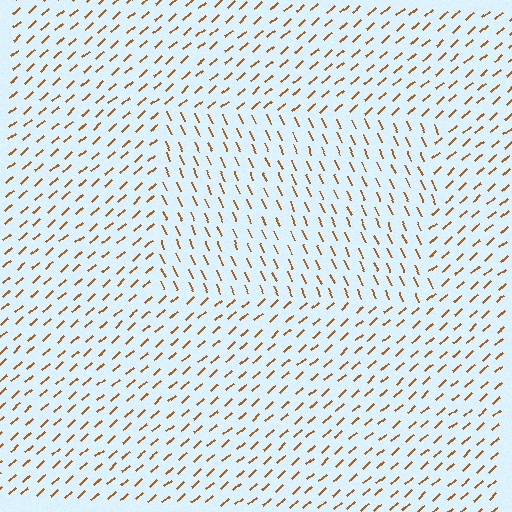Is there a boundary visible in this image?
Yes, there is a texture boundary formed by a change in line orientation.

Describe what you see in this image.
The image is filled with small brown line segments. A rectangle region in the image has lines oriented differently from the surrounding lines, creating a visible texture boundary.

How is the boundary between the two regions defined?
The boundary is defined purely by a change in line orientation (approximately 72 degrees difference). All lines are the same color and thickness.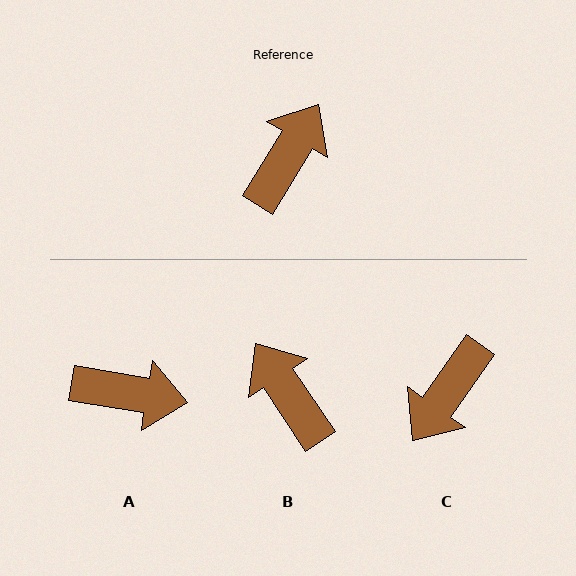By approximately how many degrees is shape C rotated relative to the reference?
Approximately 176 degrees counter-clockwise.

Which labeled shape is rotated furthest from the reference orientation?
C, about 176 degrees away.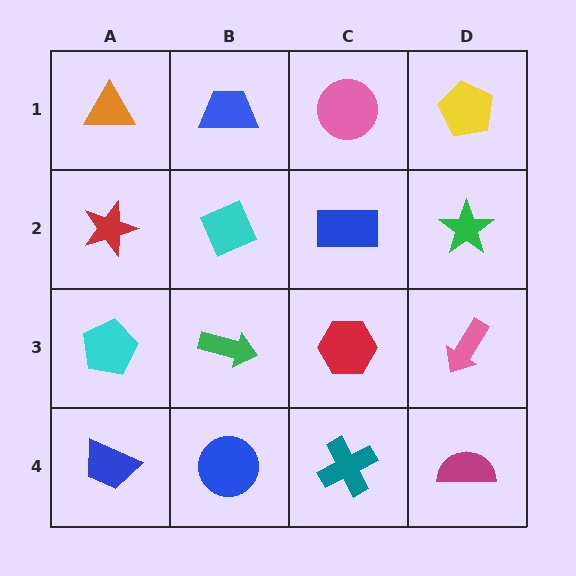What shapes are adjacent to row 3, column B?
A cyan diamond (row 2, column B), a blue circle (row 4, column B), a cyan pentagon (row 3, column A), a red hexagon (row 3, column C).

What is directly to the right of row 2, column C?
A green star.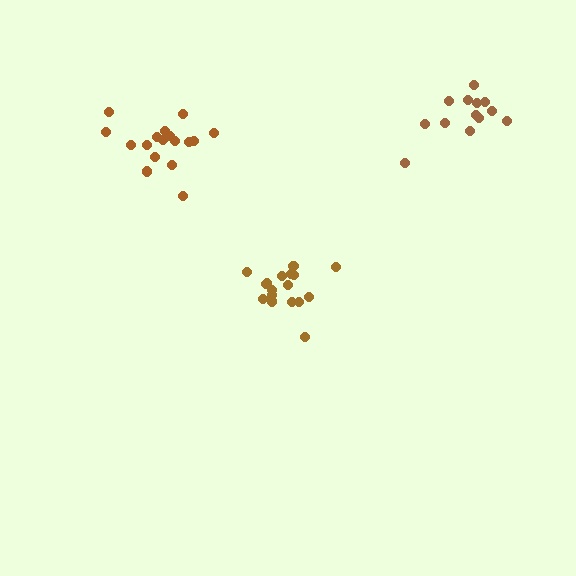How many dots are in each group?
Group 1: 17 dots, Group 2: 13 dots, Group 3: 17 dots (47 total).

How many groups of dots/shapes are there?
There are 3 groups.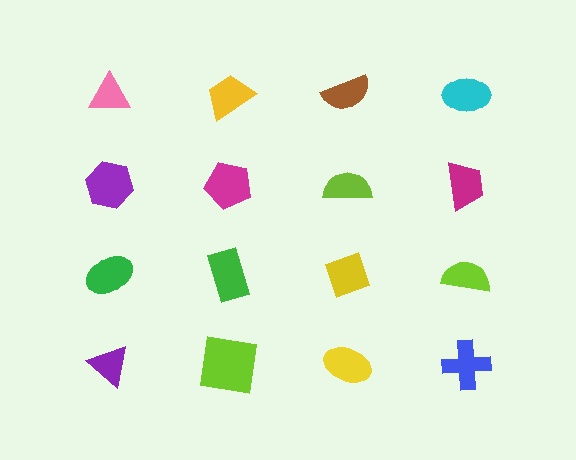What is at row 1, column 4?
A cyan ellipse.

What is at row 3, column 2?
A green rectangle.